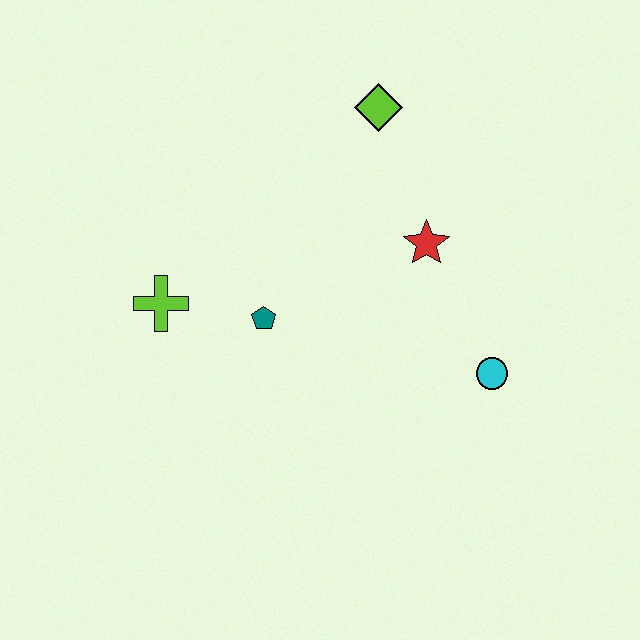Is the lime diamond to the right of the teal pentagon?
Yes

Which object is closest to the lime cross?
The teal pentagon is closest to the lime cross.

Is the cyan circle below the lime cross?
Yes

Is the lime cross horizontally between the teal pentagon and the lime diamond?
No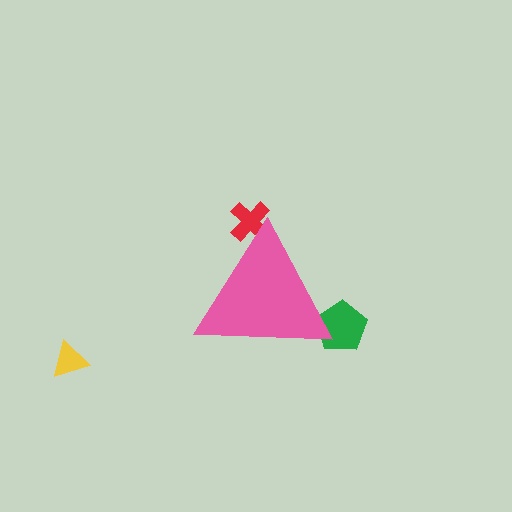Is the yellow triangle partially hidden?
No, the yellow triangle is fully visible.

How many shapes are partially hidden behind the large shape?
2 shapes are partially hidden.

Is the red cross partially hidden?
Yes, the red cross is partially hidden behind the pink triangle.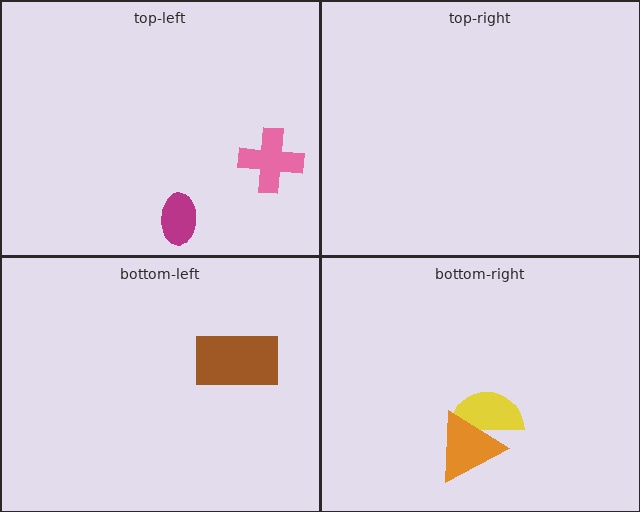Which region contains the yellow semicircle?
The bottom-right region.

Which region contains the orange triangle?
The bottom-right region.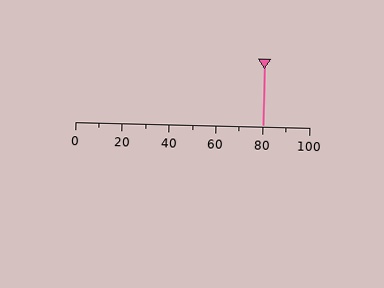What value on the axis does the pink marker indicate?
The marker indicates approximately 80.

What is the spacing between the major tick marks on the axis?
The major ticks are spaced 20 apart.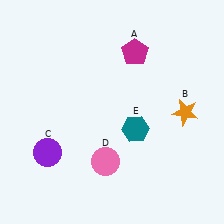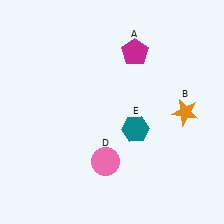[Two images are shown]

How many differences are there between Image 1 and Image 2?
There is 1 difference between the two images.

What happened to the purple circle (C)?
The purple circle (C) was removed in Image 2. It was in the bottom-left area of Image 1.